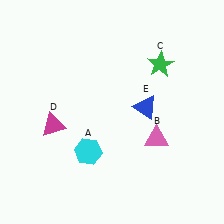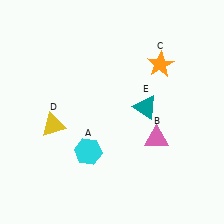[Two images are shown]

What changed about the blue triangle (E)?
In Image 1, E is blue. In Image 2, it changed to teal.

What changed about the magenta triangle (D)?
In Image 1, D is magenta. In Image 2, it changed to yellow.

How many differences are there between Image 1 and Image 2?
There are 3 differences between the two images.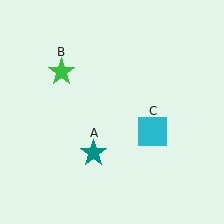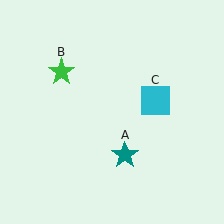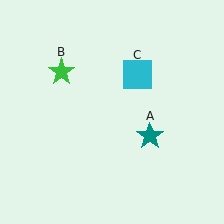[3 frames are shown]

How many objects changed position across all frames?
2 objects changed position: teal star (object A), cyan square (object C).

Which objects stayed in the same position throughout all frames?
Green star (object B) remained stationary.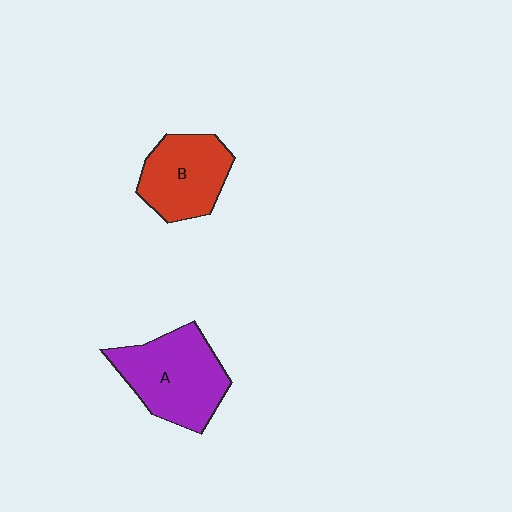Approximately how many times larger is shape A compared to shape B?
Approximately 1.3 times.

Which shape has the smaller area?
Shape B (red).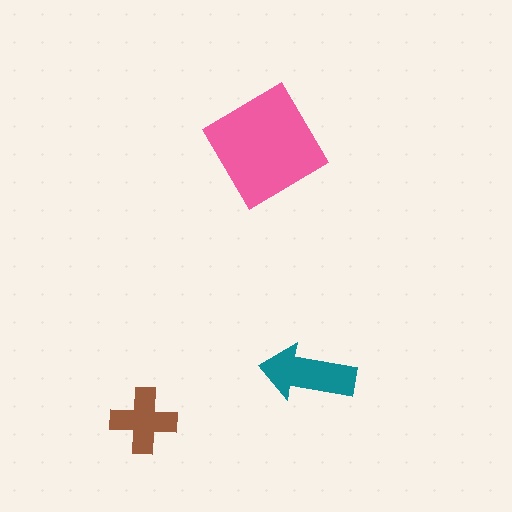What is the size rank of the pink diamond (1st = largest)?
1st.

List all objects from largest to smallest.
The pink diamond, the teal arrow, the brown cross.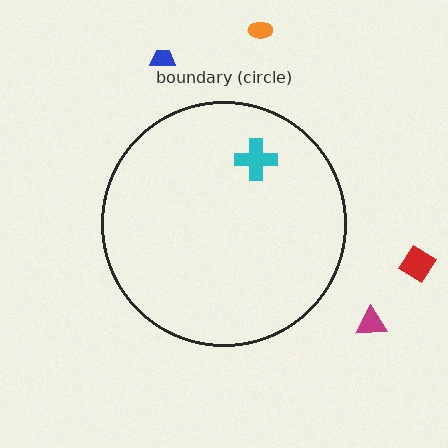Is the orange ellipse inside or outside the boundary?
Outside.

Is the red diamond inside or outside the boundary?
Outside.